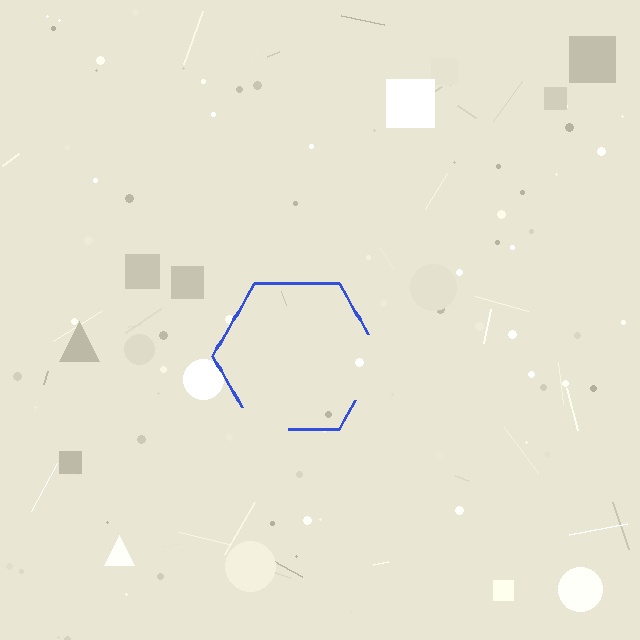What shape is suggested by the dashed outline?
The dashed outline suggests a hexagon.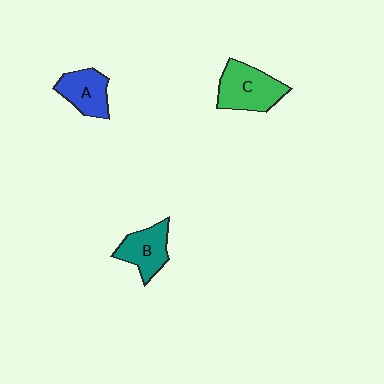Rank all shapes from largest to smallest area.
From largest to smallest: C (green), B (teal), A (blue).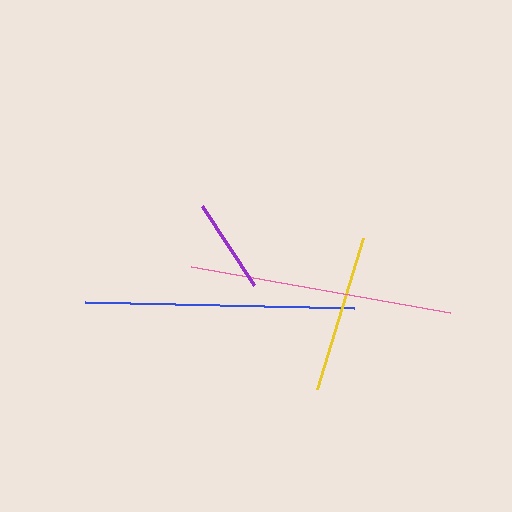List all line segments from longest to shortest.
From longest to shortest: blue, pink, yellow, purple.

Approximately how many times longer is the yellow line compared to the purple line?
The yellow line is approximately 1.7 times the length of the purple line.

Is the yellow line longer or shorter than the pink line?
The pink line is longer than the yellow line.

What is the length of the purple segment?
The purple segment is approximately 94 pixels long.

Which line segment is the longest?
The blue line is the longest at approximately 269 pixels.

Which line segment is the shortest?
The purple line is the shortest at approximately 94 pixels.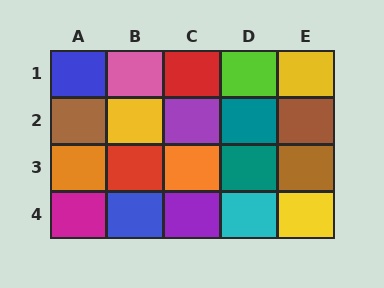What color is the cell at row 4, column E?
Yellow.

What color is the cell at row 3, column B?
Red.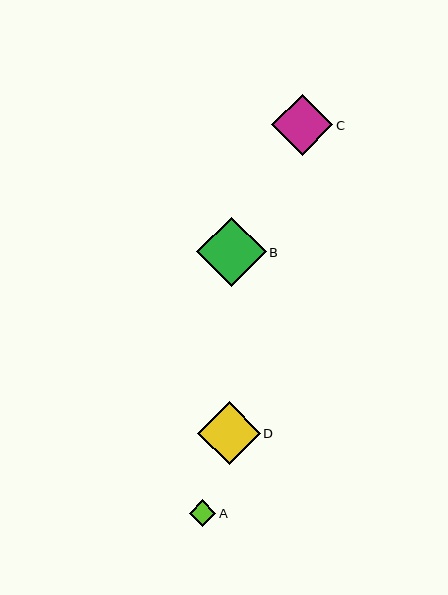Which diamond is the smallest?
Diamond A is the smallest with a size of approximately 26 pixels.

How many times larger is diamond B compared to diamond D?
Diamond B is approximately 1.1 times the size of diamond D.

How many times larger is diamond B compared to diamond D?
Diamond B is approximately 1.1 times the size of diamond D.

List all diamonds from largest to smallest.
From largest to smallest: B, D, C, A.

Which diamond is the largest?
Diamond B is the largest with a size of approximately 69 pixels.